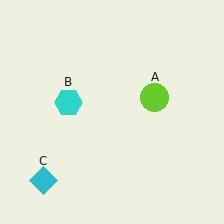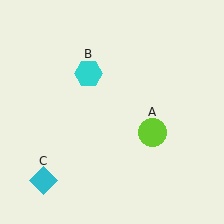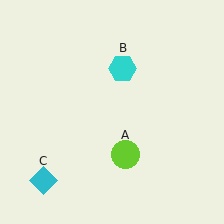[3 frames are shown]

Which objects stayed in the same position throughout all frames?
Cyan diamond (object C) remained stationary.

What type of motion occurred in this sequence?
The lime circle (object A), cyan hexagon (object B) rotated clockwise around the center of the scene.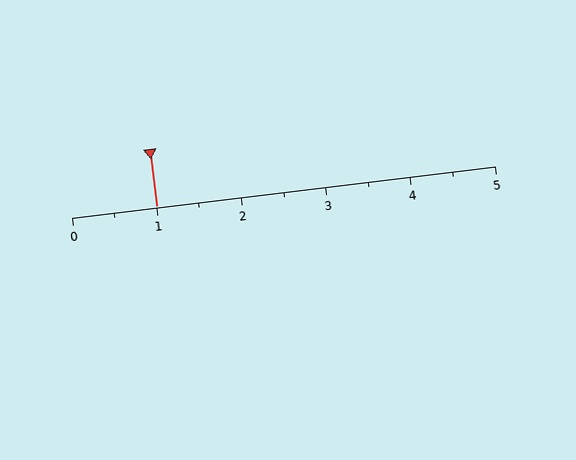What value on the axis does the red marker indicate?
The marker indicates approximately 1.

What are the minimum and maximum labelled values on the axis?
The axis runs from 0 to 5.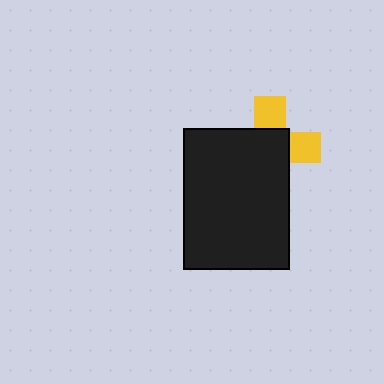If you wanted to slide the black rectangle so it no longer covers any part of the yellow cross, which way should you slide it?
Slide it toward the lower-left — that is the most direct way to separate the two shapes.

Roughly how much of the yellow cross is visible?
A small part of it is visible (roughly 37%).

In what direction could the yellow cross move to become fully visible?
The yellow cross could move toward the upper-right. That would shift it out from behind the black rectangle entirely.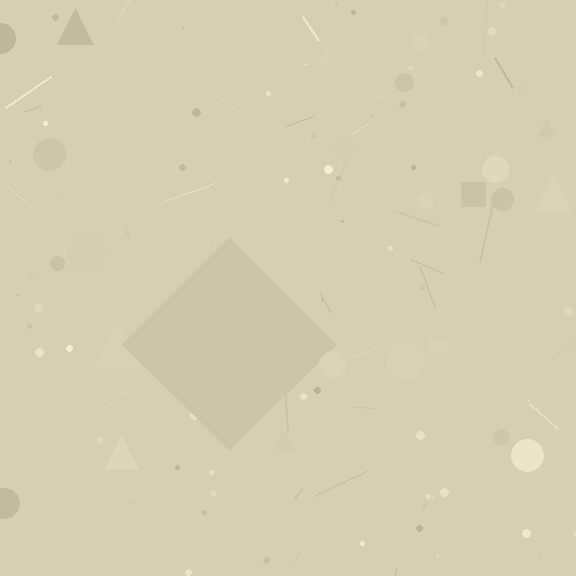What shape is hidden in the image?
A diamond is hidden in the image.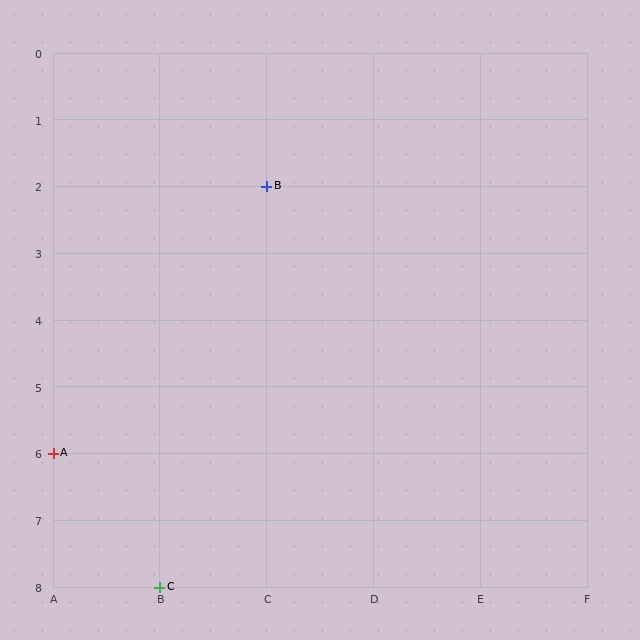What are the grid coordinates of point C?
Point C is at grid coordinates (B, 8).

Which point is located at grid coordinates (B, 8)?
Point C is at (B, 8).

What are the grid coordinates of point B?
Point B is at grid coordinates (C, 2).